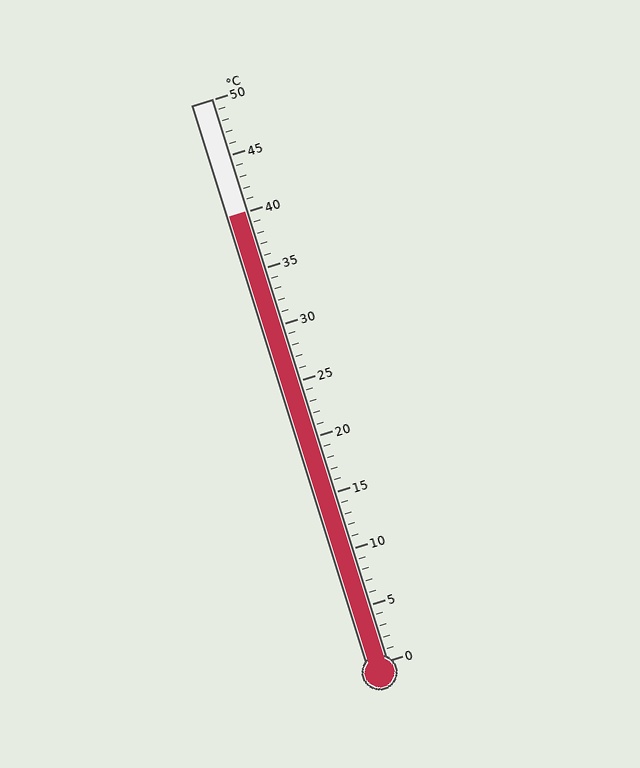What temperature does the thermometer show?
The thermometer shows approximately 40°C.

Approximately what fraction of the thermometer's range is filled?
The thermometer is filled to approximately 80% of its range.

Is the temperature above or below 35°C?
The temperature is above 35°C.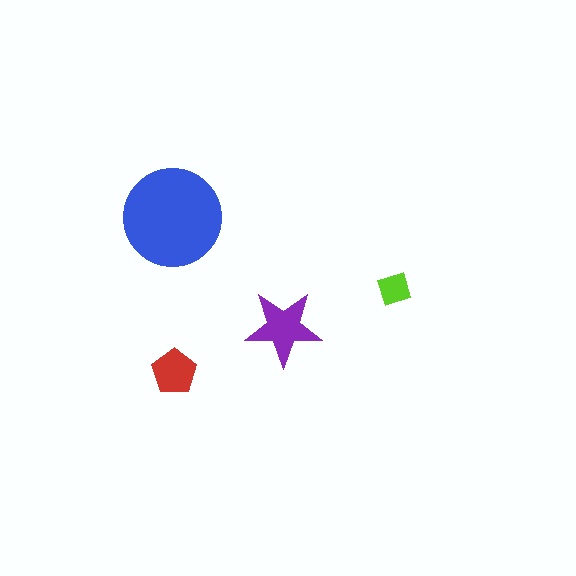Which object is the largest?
The blue circle.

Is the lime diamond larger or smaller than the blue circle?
Smaller.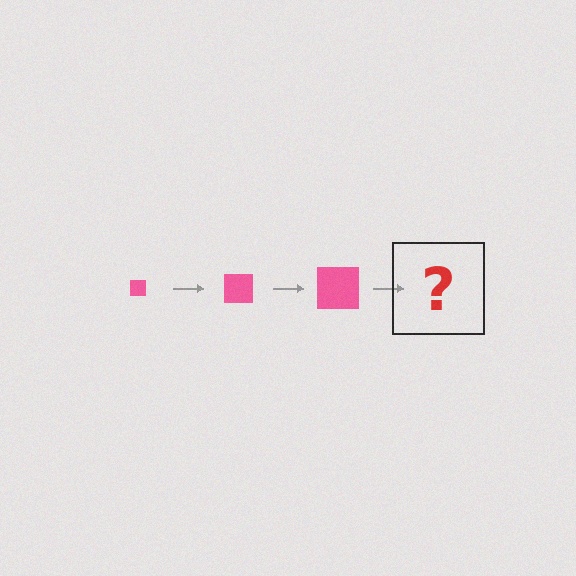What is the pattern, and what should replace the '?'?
The pattern is that the square gets progressively larger each step. The '?' should be a pink square, larger than the previous one.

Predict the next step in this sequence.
The next step is a pink square, larger than the previous one.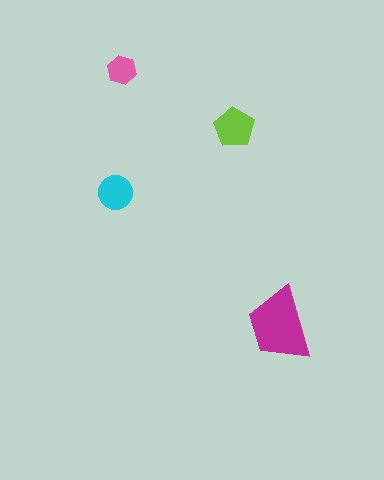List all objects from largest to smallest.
The magenta trapezoid, the lime pentagon, the cyan circle, the pink hexagon.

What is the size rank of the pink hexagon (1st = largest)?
4th.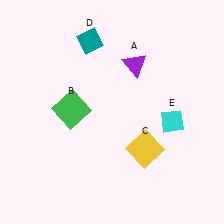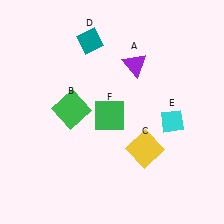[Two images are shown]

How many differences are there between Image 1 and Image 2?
There is 1 difference between the two images.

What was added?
A green square (F) was added in Image 2.